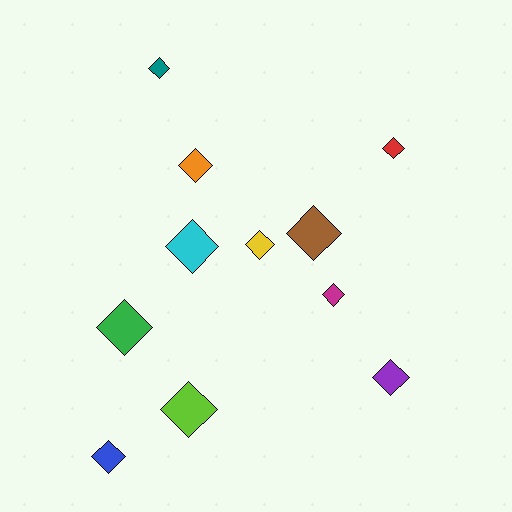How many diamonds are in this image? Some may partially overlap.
There are 11 diamonds.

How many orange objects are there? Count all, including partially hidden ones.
There is 1 orange object.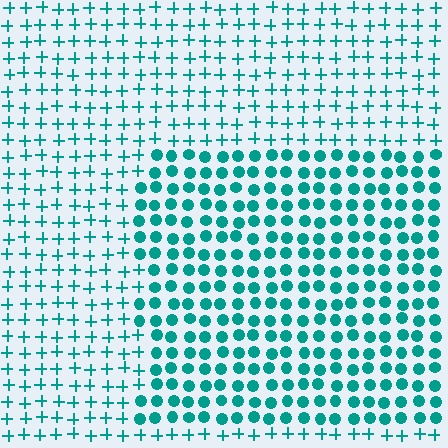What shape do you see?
I see a rectangle.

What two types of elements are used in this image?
The image uses circles inside the rectangle region and plus signs outside it.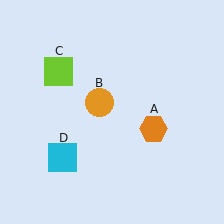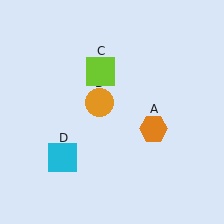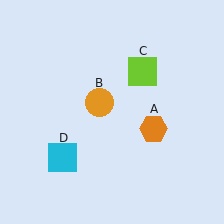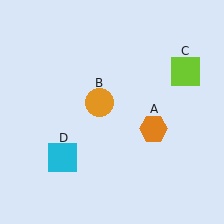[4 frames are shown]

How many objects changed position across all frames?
1 object changed position: lime square (object C).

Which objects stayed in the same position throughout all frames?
Orange hexagon (object A) and orange circle (object B) and cyan square (object D) remained stationary.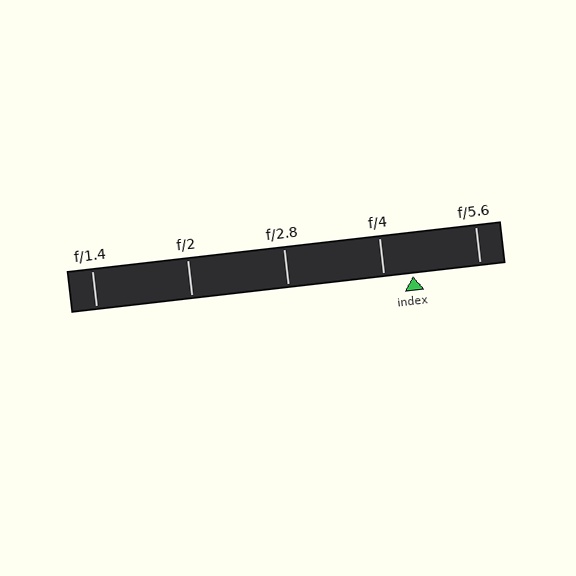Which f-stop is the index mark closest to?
The index mark is closest to f/4.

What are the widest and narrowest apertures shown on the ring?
The widest aperture shown is f/1.4 and the narrowest is f/5.6.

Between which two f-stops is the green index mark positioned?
The index mark is between f/4 and f/5.6.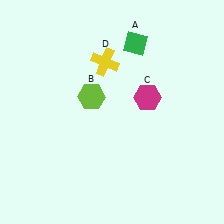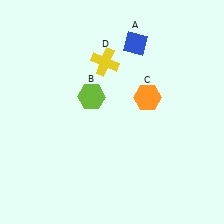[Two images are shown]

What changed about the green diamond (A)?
In Image 1, A is green. In Image 2, it changed to blue.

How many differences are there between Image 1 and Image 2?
There are 2 differences between the two images.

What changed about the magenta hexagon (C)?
In Image 1, C is magenta. In Image 2, it changed to orange.